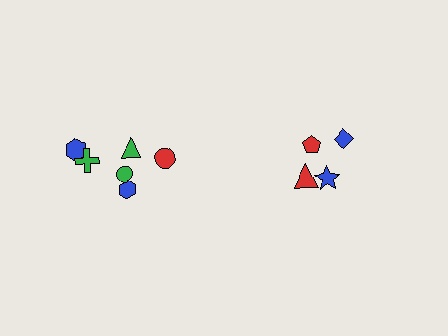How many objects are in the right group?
There are 4 objects.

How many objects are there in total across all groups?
There are 10 objects.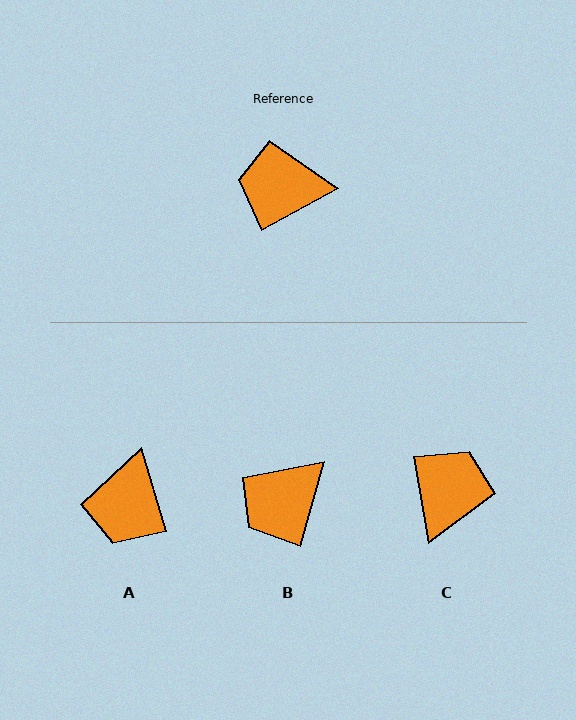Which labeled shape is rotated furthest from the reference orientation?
C, about 109 degrees away.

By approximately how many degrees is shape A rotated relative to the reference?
Approximately 78 degrees counter-clockwise.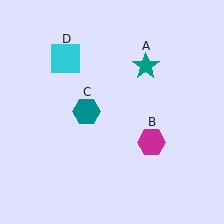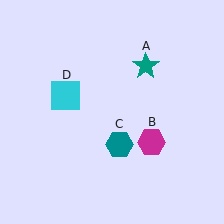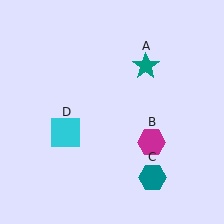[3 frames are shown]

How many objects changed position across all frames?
2 objects changed position: teal hexagon (object C), cyan square (object D).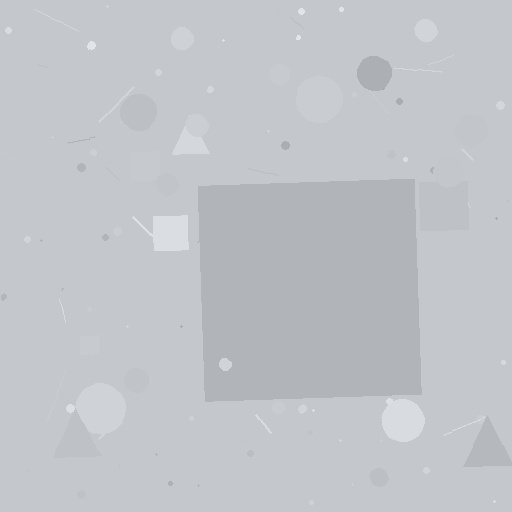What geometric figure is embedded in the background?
A square is embedded in the background.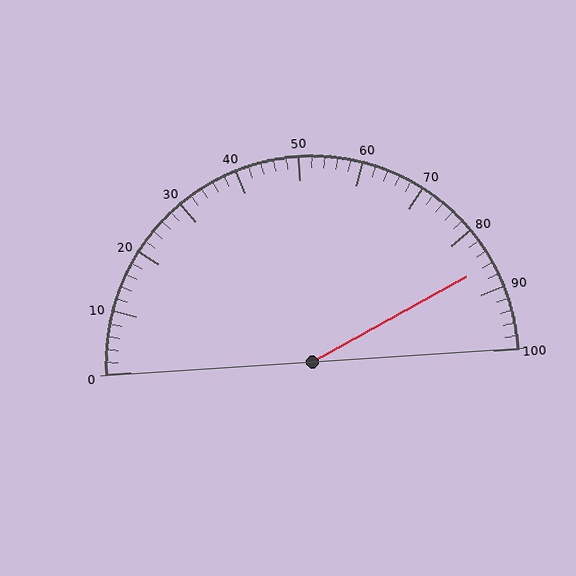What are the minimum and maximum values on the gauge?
The gauge ranges from 0 to 100.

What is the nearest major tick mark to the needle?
The nearest major tick mark is 90.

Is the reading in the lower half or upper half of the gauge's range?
The reading is in the upper half of the range (0 to 100).